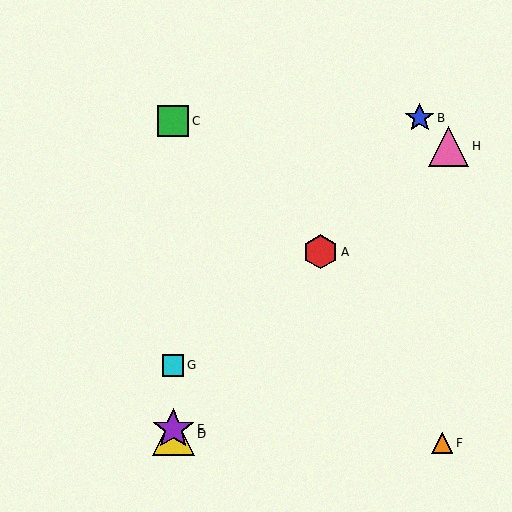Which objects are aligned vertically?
Objects C, D, E, G are aligned vertically.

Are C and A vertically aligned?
No, C is at x≈173 and A is at x≈321.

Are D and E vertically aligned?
Yes, both are at x≈173.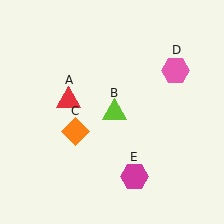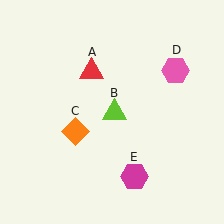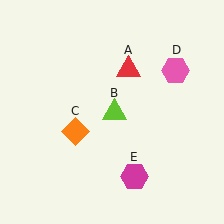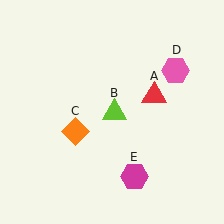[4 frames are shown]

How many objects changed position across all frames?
1 object changed position: red triangle (object A).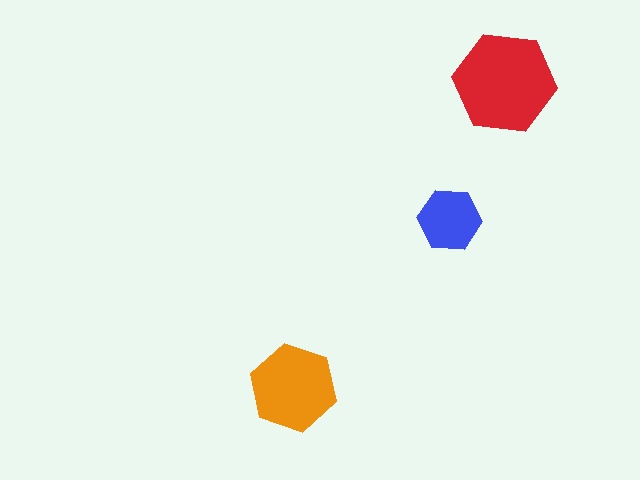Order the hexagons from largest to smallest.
the red one, the orange one, the blue one.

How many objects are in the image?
There are 3 objects in the image.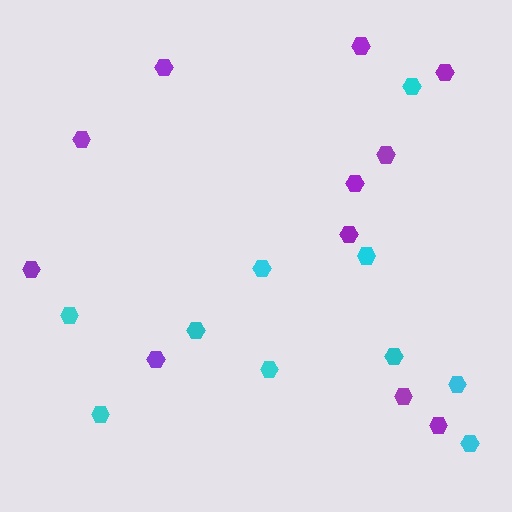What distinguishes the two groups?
There are 2 groups: one group of purple hexagons (11) and one group of cyan hexagons (10).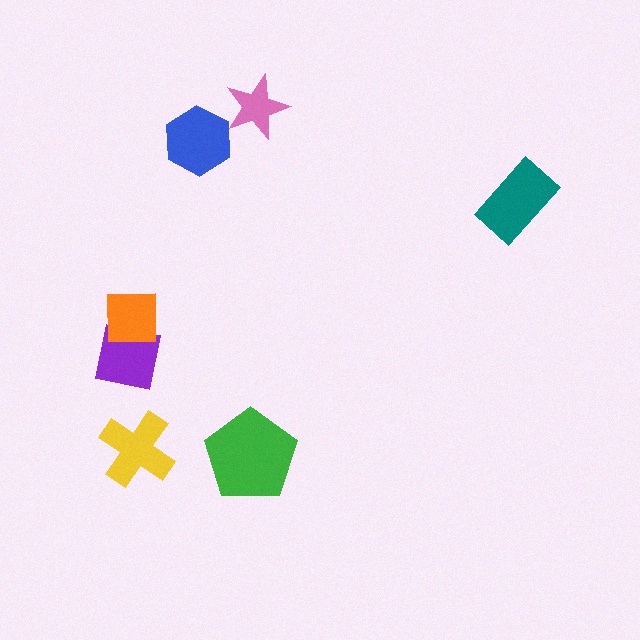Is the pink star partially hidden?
No, no other shape covers it.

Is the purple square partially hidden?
Yes, it is partially covered by another shape.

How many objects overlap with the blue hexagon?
0 objects overlap with the blue hexagon.